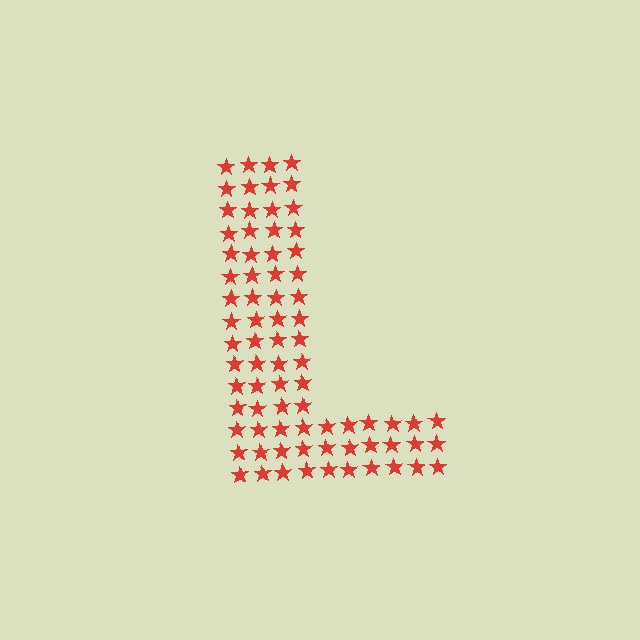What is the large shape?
The large shape is the letter L.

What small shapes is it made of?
It is made of small stars.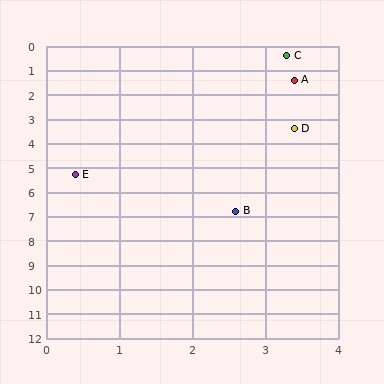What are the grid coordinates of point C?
Point C is at approximately (3.3, 0.4).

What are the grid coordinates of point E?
Point E is at approximately (0.4, 5.3).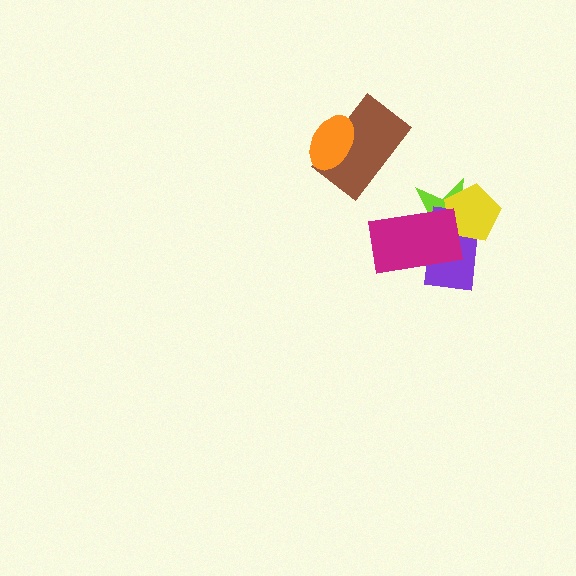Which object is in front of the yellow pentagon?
The magenta rectangle is in front of the yellow pentagon.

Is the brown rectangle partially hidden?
Yes, it is partially covered by another shape.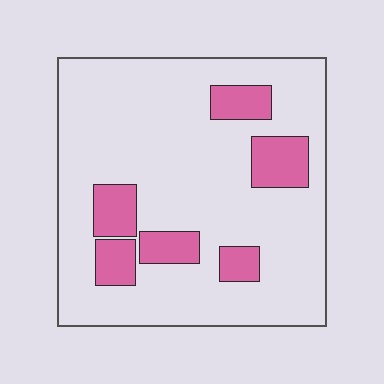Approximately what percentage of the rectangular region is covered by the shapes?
Approximately 20%.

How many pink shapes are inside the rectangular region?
6.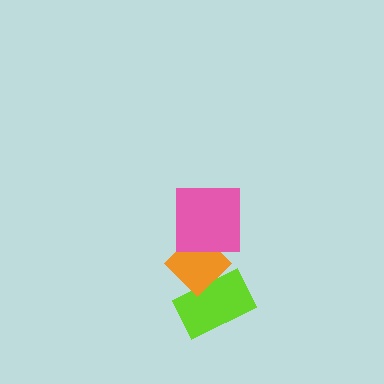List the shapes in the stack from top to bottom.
From top to bottom: the pink square, the orange diamond, the lime rectangle.